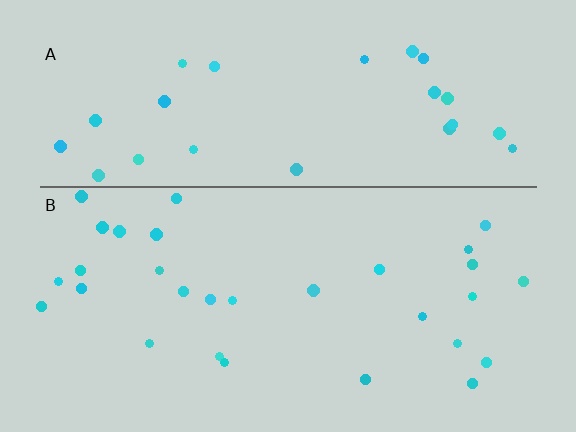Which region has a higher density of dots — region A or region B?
B (the bottom).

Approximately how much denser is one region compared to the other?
Approximately 1.1× — region B over region A.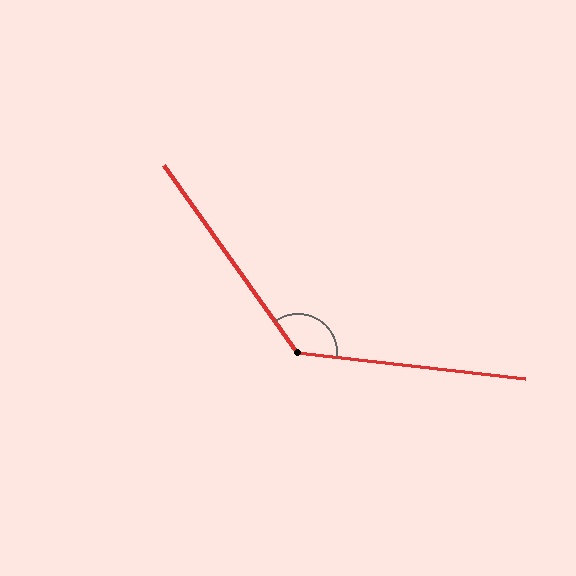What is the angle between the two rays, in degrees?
Approximately 132 degrees.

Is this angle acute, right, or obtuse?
It is obtuse.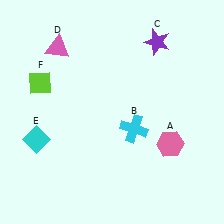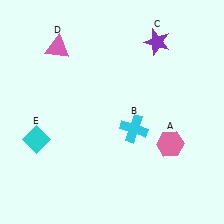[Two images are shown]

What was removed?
The lime diamond (F) was removed in Image 2.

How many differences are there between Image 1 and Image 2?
There is 1 difference between the two images.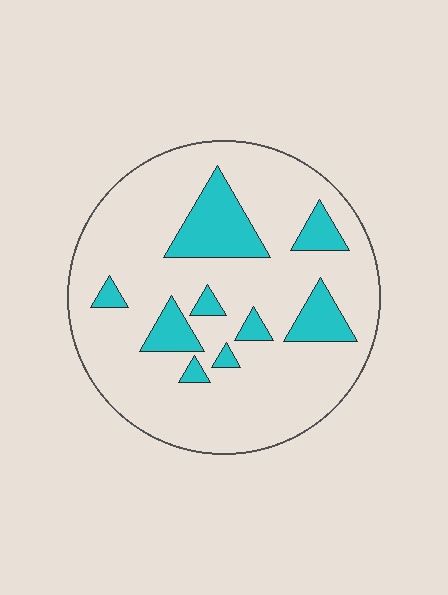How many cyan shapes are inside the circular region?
9.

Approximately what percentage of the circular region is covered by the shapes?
Approximately 20%.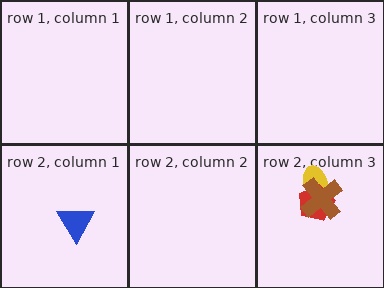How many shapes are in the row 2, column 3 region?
3.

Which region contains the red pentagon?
The row 2, column 3 region.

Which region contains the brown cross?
The row 2, column 3 region.